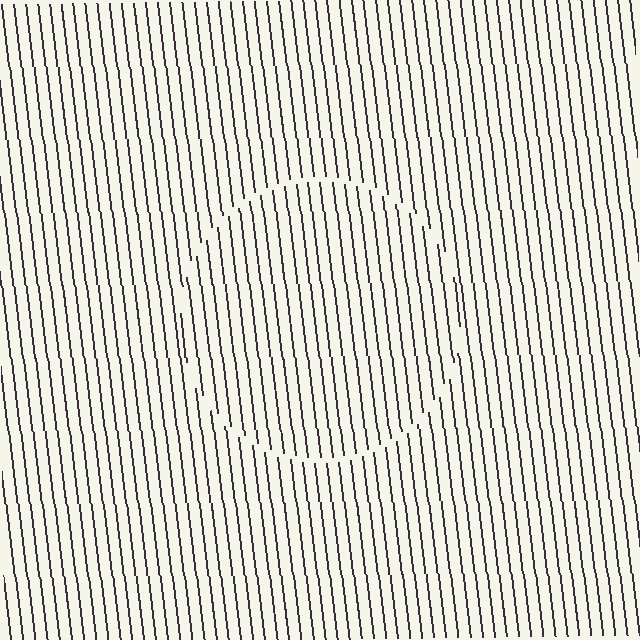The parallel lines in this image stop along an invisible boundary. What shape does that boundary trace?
An illusory circle. The interior of the shape contains the same grating, shifted by half a period — the contour is defined by the phase discontinuity where line-ends from the inner and outer gratings abut.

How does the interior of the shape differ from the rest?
The interior of the shape contains the same grating, shifted by half a period — the contour is defined by the phase discontinuity where line-ends from the inner and outer gratings abut.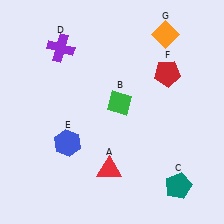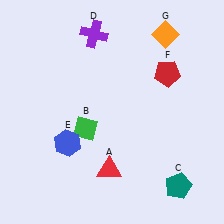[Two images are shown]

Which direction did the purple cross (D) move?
The purple cross (D) moved right.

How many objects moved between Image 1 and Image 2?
2 objects moved between the two images.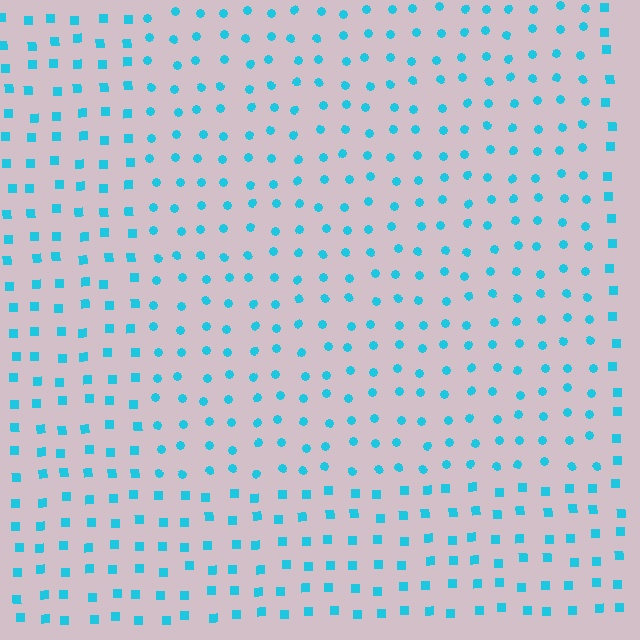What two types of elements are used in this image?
The image uses circles inside the rectangle region and squares outside it.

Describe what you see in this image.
The image is filled with small cyan elements arranged in a uniform grid. A rectangle-shaped region contains circles, while the surrounding area contains squares. The boundary is defined purely by the change in element shape.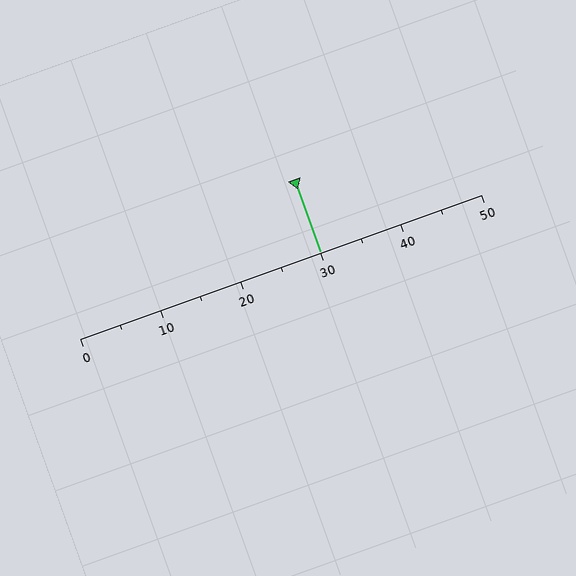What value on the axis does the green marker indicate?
The marker indicates approximately 30.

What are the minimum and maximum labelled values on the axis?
The axis runs from 0 to 50.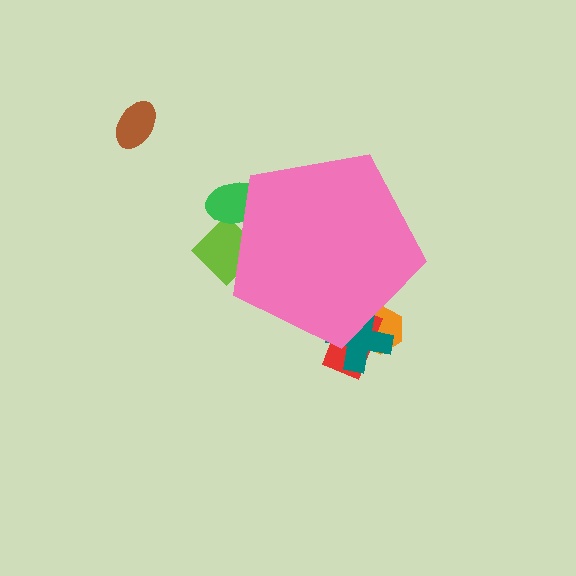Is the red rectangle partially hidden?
Yes, the red rectangle is partially hidden behind the pink pentagon.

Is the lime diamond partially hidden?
Yes, the lime diamond is partially hidden behind the pink pentagon.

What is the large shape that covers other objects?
A pink pentagon.